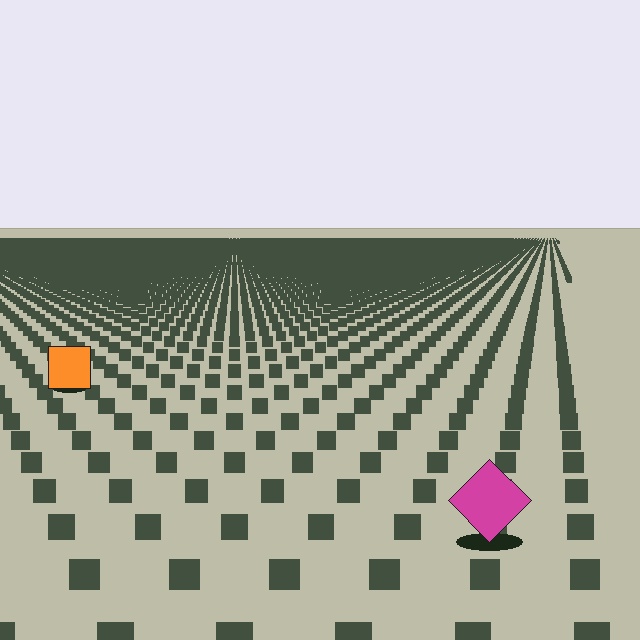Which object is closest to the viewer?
The magenta diamond is closest. The texture marks near it are larger and more spread out.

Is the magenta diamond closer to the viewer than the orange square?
Yes. The magenta diamond is closer — you can tell from the texture gradient: the ground texture is coarser near it.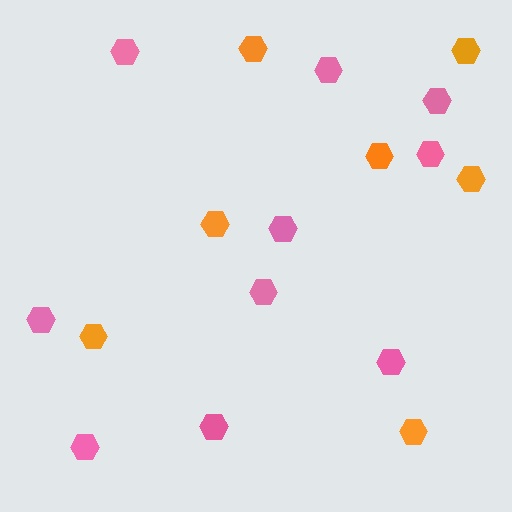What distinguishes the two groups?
There are 2 groups: one group of orange hexagons (7) and one group of pink hexagons (10).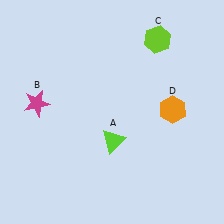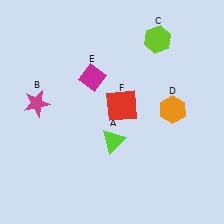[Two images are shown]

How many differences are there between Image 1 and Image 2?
There are 2 differences between the two images.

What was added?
A magenta diamond (E), a red square (F) were added in Image 2.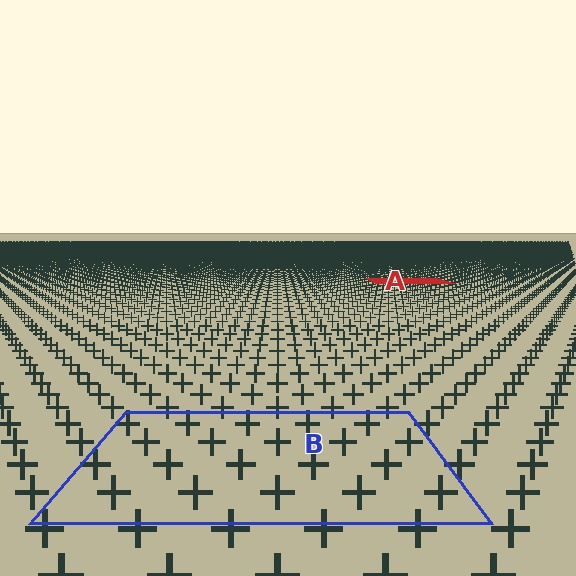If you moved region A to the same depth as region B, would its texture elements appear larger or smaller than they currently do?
They would appear larger. At a closer depth, the same texture elements are projected at a bigger on-screen size.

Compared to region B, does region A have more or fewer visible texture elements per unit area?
Region A has more texture elements per unit area — they are packed more densely because it is farther away.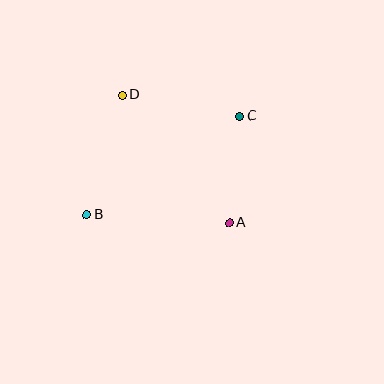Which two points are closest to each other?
Points A and C are closest to each other.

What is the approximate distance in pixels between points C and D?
The distance between C and D is approximately 120 pixels.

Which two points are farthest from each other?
Points B and C are farthest from each other.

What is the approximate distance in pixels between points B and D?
The distance between B and D is approximately 125 pixels.